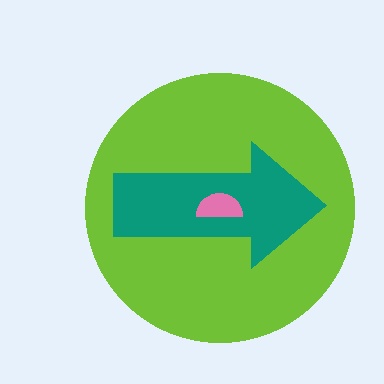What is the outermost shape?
The lime circle.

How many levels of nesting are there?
3.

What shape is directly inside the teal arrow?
The pink semicircle.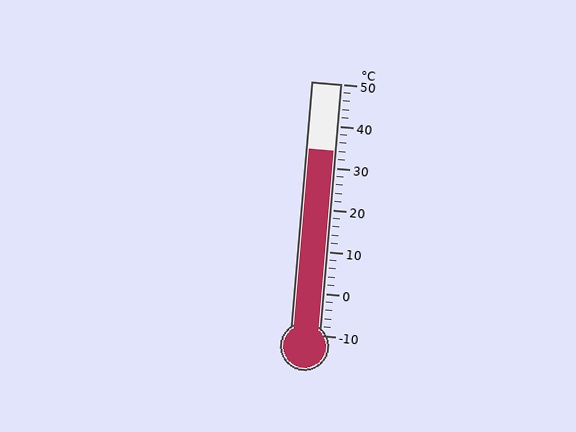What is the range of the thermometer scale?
The thermometer scale ranges from -10°C to 50°C.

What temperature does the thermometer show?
The thermometer shows approximately 34°C.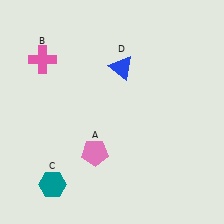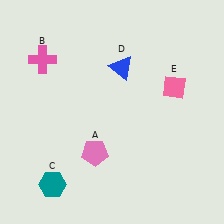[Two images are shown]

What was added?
A pink diamond (E) was added in Image 2.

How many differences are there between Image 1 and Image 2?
There is 1 difference between the two images.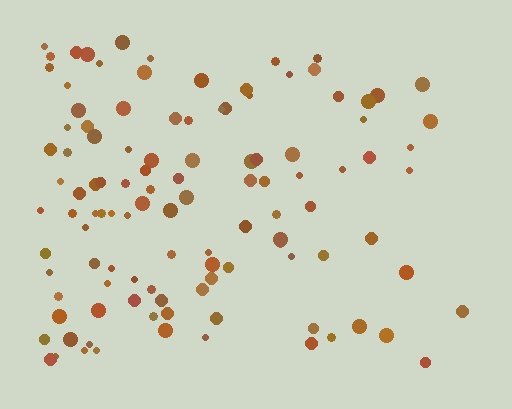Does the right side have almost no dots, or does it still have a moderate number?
Still a moderate number, just noticeably fewer than the left.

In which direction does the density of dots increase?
From right to left, with the left side densest.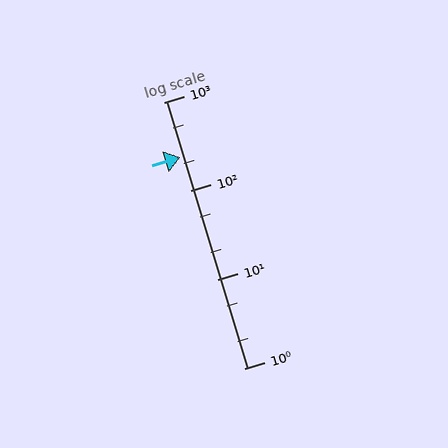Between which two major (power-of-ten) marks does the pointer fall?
The pointer is between 100 and 1000.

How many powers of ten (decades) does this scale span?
The scale spans 3 decades, from 1 to 1000.